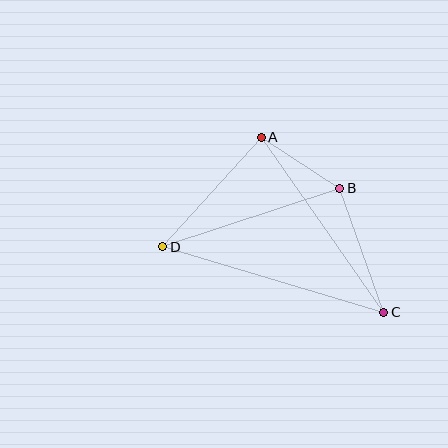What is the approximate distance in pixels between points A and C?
The distance between A and C is approximately 214 pixels.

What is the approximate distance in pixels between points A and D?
The distance between A and D is approximately 147 pixels.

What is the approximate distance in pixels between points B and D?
The distance between B and D is approximately 187 pixels.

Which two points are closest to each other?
Points A and B are closest to each other.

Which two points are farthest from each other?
Points C and D are farthest from each other.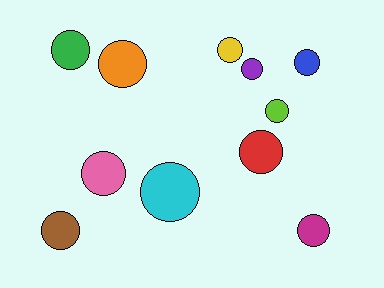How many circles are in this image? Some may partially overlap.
There are 11 circles.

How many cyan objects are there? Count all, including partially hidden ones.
There is 1 cyan object.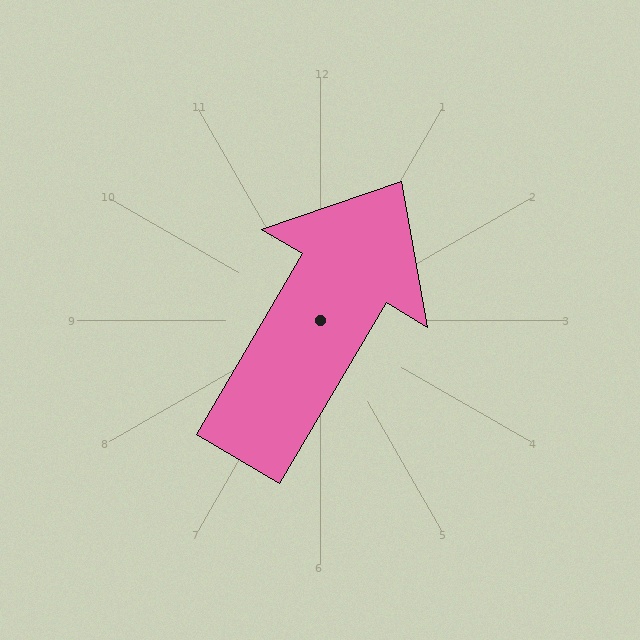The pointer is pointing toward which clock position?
Roughly 1 o'clock.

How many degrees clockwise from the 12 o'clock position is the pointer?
Approximately 30 degrees.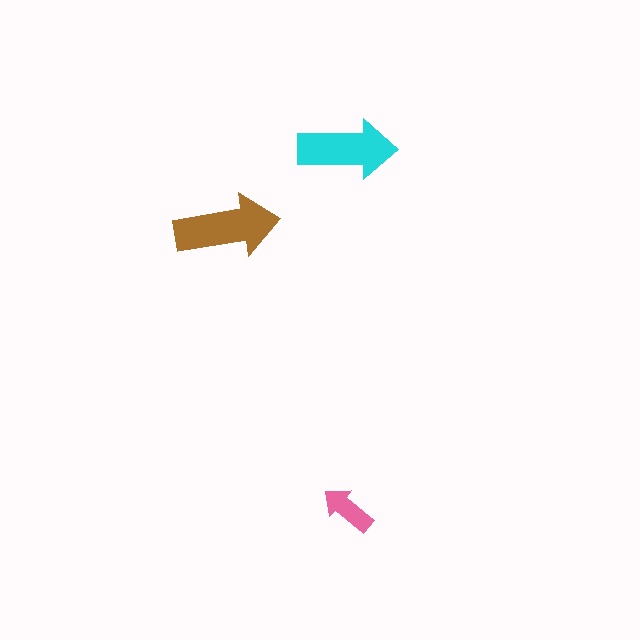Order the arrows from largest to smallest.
the brown one, the cyan one, the pink one.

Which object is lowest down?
The pink arrow is bottommost.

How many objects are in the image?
There are 3 objects in the image.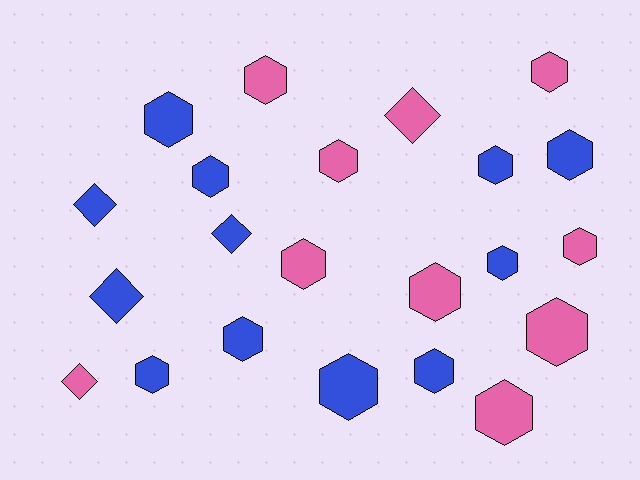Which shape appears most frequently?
Hexagon, with 17 objects.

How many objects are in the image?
There are 22 objects.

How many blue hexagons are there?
There are 9 blue hexagons.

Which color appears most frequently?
Blue, with 12 objects.